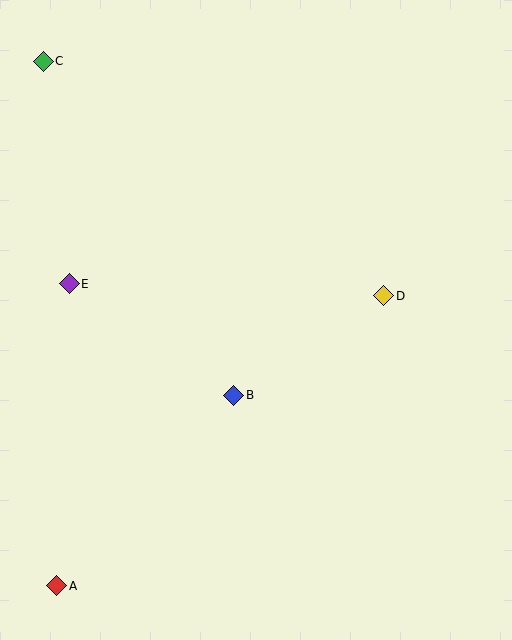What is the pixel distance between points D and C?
The distance between D and C is 414 pixels.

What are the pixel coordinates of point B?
Point B is at (234, 395).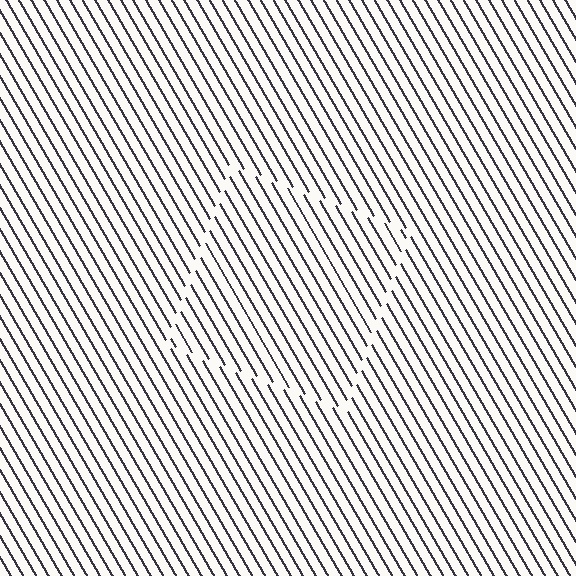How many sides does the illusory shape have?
4 sides — the line-ends trace a square.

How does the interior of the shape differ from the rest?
The interior of the shape contains the same grating, shifted by half a period — the contour is defined by the phase discontinuity where line-ends from the inner and outer gratings abut.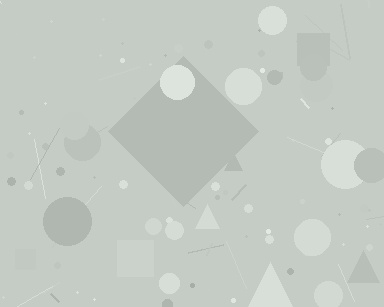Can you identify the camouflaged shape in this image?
The camouflaged shape is a diamond.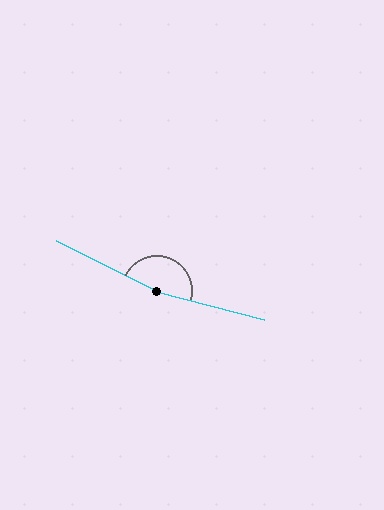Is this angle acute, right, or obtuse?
It is obtuse.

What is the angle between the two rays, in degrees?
Approximately 169 degrees.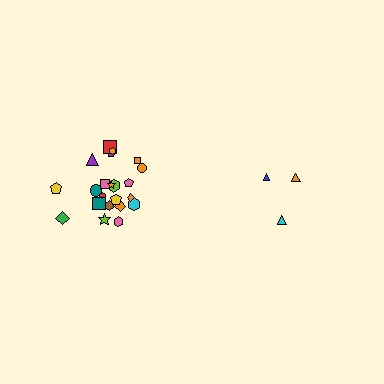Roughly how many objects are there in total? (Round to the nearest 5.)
Roughly 25 objects in total.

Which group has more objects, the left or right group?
The left group.